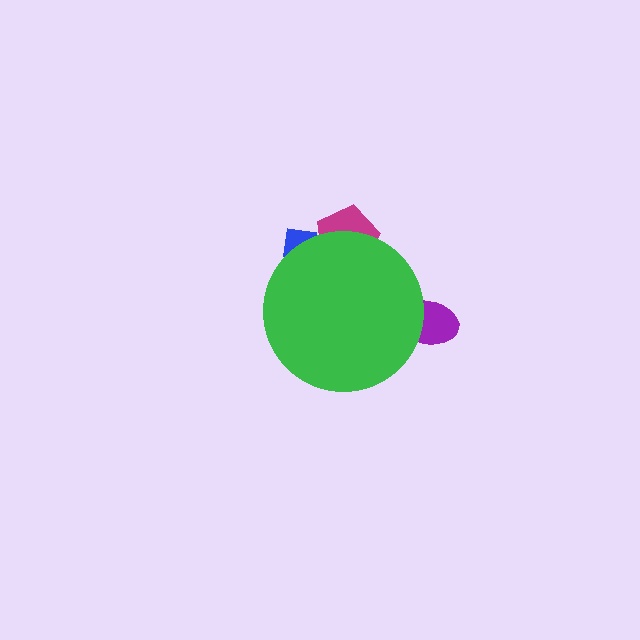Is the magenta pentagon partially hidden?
Yes, the magenta pentagon is partially hidden behind the green circle.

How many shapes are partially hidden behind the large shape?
3 shapes are partially hidden.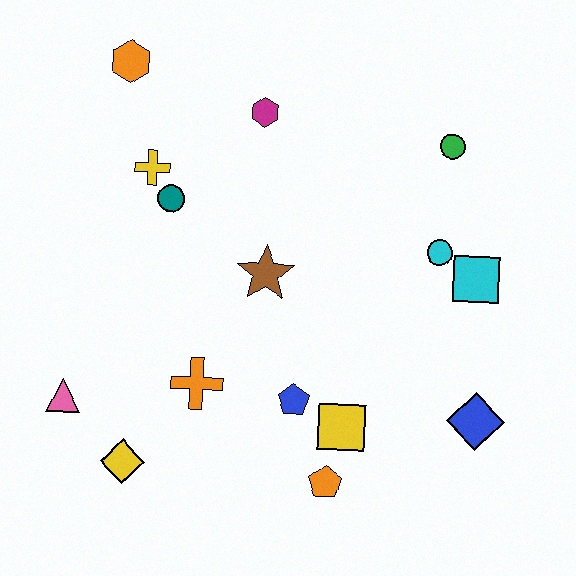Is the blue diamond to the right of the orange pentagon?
Yes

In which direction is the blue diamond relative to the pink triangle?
The blue diamond is to the right of the pink triangle.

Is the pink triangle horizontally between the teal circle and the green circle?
No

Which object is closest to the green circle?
The cyan circle is closest to the green circle.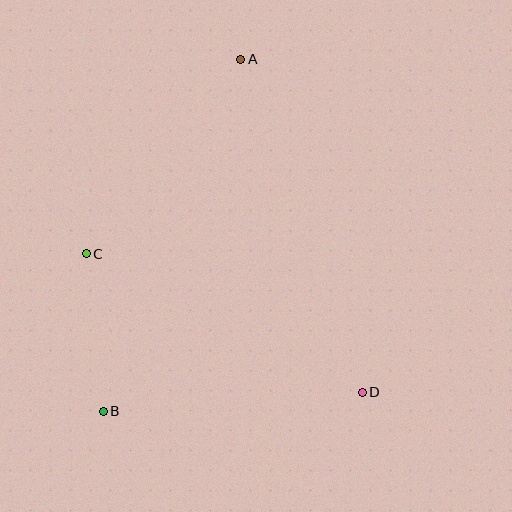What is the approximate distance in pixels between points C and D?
The distance between C and D is approximately 309 pixels.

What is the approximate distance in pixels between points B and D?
The distance between B and D is approximately 260 pixels.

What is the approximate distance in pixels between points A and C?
The distance between A and C is approximately 248 pixels.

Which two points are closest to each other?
Points B and C are closest to each other.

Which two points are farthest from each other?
Points A and B are farthest from each other.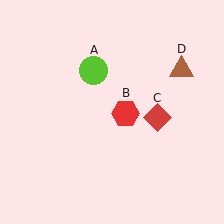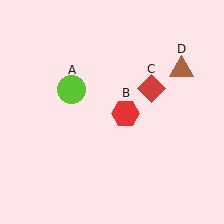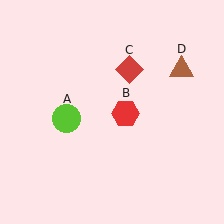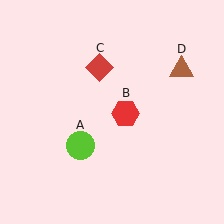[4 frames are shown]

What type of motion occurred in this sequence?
The lime circle (object A), red diamond (object C) rotated counterclockwise around the center of the scene.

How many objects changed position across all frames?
2 objects changed position: lime circle (object A), red diamond (object C).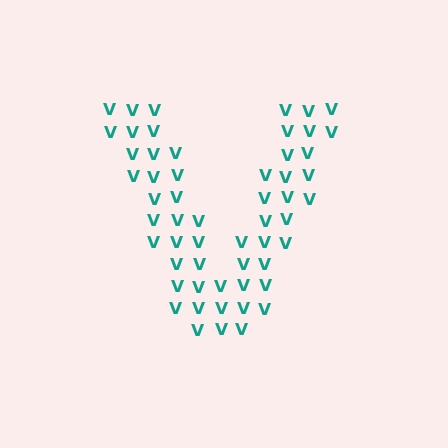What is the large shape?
The large shape is the letter V.